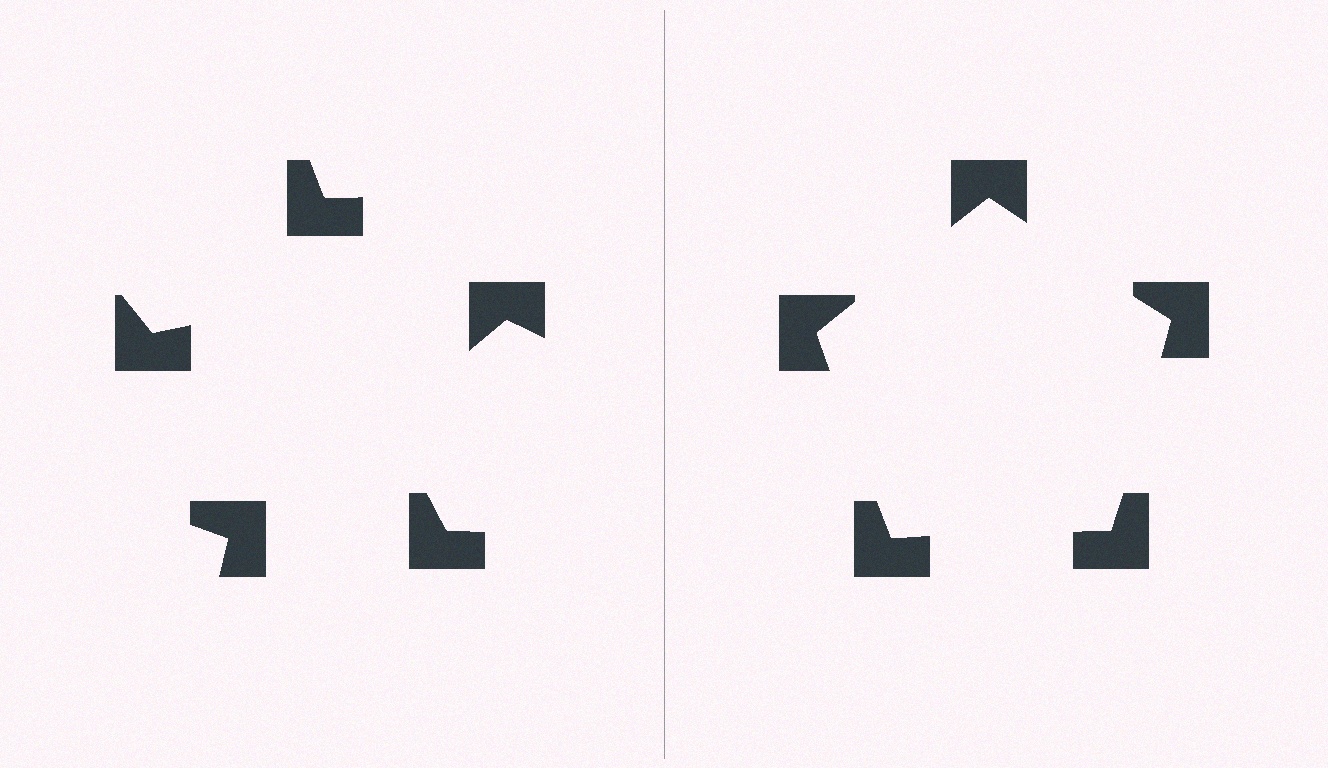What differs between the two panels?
The notched squares are positioned identically on both sides; only the wedge orientations differ. On the right they align to a pentagon; on the left they are misaligned.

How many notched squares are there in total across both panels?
10 — 5 on each side.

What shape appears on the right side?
An illusory pentagon.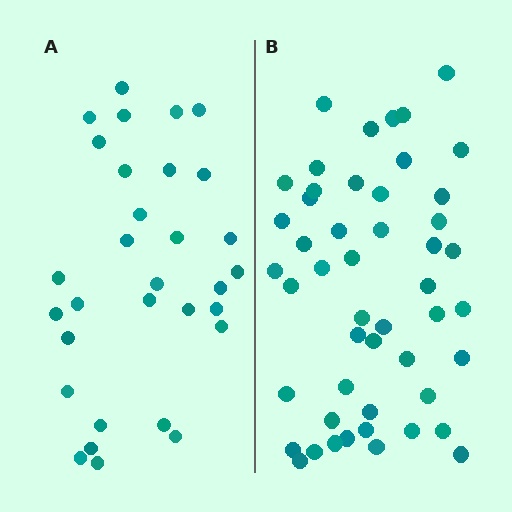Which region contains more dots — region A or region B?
Region B (the right region) has more dots.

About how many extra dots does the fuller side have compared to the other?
Region B has approximately 20 more dots than region A.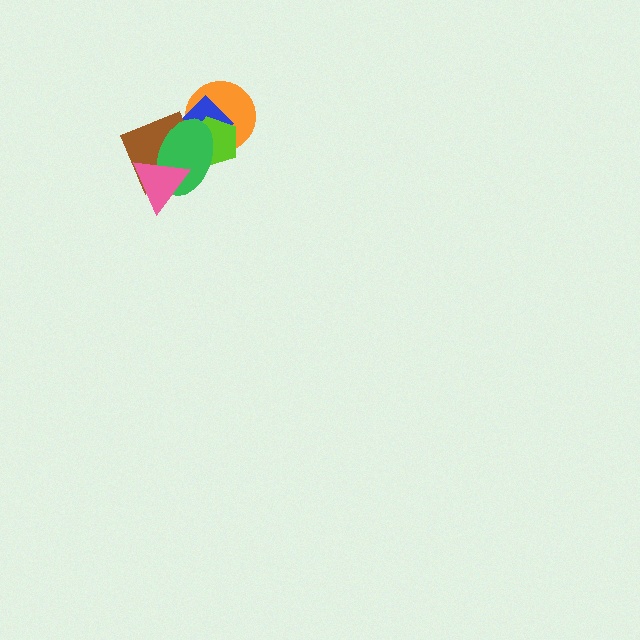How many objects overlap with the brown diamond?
5 objects overlap with the brown diamond.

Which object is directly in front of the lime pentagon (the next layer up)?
The brown diamond is directly in front of the lime pentagon.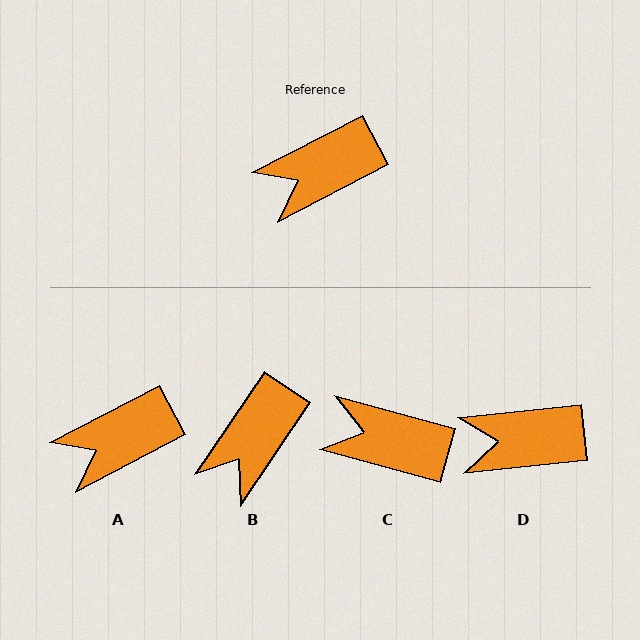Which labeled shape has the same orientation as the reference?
A.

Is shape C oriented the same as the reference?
No, it is off by about 43 degrees.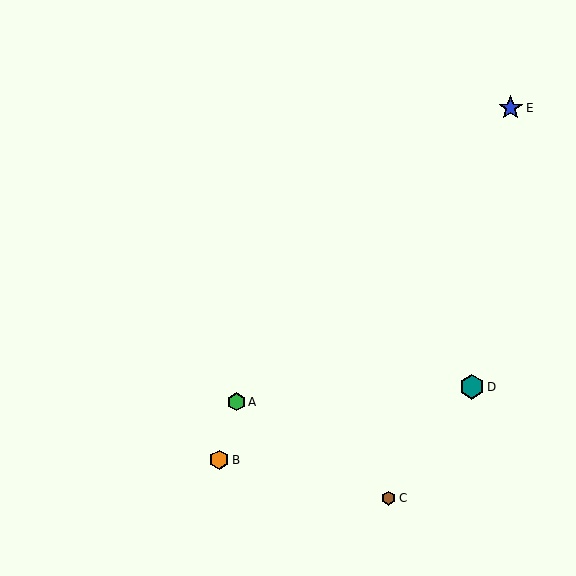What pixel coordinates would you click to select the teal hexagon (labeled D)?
Click at (472, 387) to select the teal hexagon D.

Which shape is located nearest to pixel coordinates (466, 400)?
The teal hexagon (labeled D) at (472, 387) is nearest to that location.